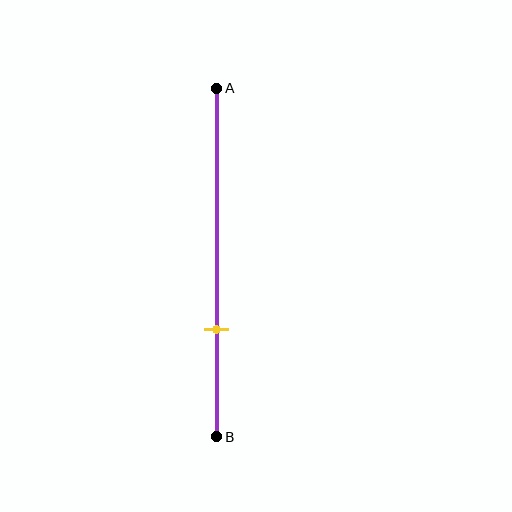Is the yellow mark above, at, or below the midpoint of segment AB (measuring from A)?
The yellow mark is below the midpoint of segment AB.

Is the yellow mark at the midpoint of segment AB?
No, the mark is at about 70% from A, not at the 50% midpoint.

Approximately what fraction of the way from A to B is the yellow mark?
The yellow mark is approximately 70% of the way from A to B.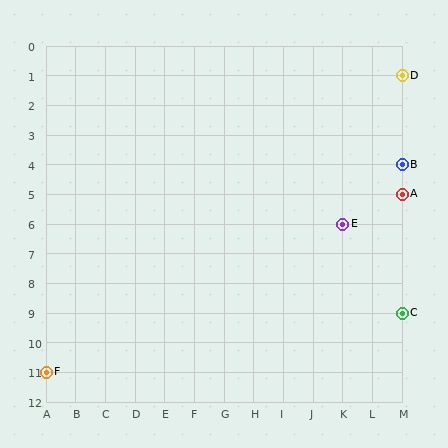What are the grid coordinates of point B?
Point B is at grid coordinates (M, 4).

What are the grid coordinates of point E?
Point E is at grid coordinates (K, 6).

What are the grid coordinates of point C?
Point C is at grid coordinates (M, 9).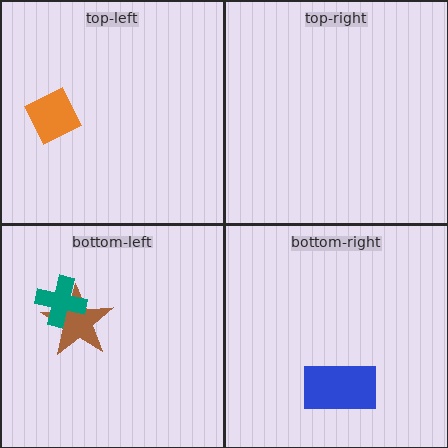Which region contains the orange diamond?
The top-left region.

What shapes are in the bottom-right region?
The blue rectangle.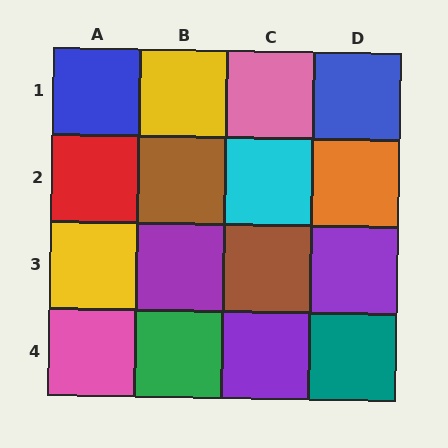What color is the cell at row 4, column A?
Pink.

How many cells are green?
1 cell is green.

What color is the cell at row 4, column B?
Green.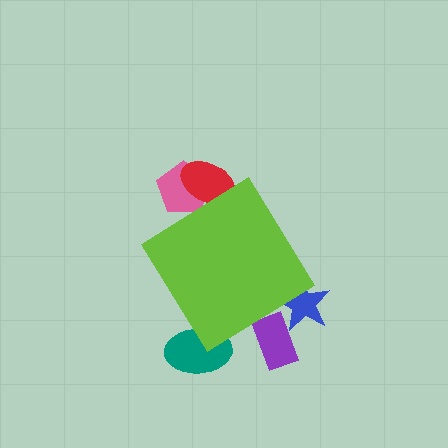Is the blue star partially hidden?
Yes, the blue star is partially hidden behind the lime diamond.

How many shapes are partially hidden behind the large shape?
5 shapes are partially hidden.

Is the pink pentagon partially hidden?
Yes, the pink pentagon is partially hidden behind the lime diamond.